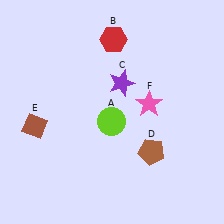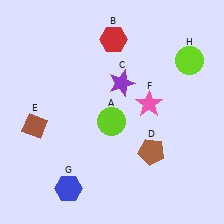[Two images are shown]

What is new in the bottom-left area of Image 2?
A blue hexagon (G) was added in the bottom-left area of Image 2.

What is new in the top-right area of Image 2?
A lime circle (H) was added in the top-right area of Image 2.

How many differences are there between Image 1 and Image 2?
There are 2 differences between the two images.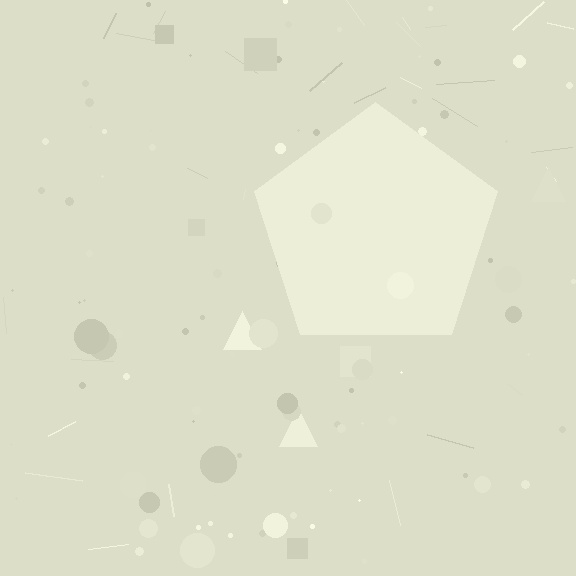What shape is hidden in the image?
A pentagon is hidden in the image.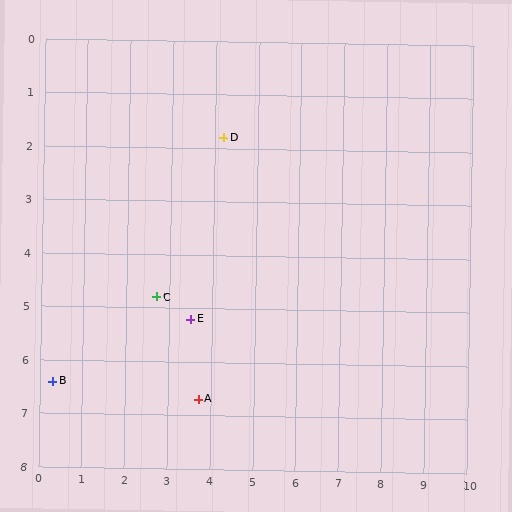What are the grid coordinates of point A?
Point A is at approximately (3.7, 6.7).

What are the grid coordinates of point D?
Point D is at approximately (4.2, 1.8).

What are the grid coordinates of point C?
Point C is at approximately (2.7, 4.8).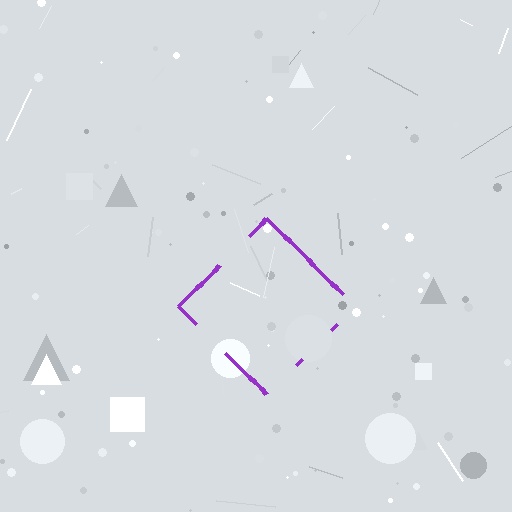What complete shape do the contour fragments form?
The contour fragments form a diamond.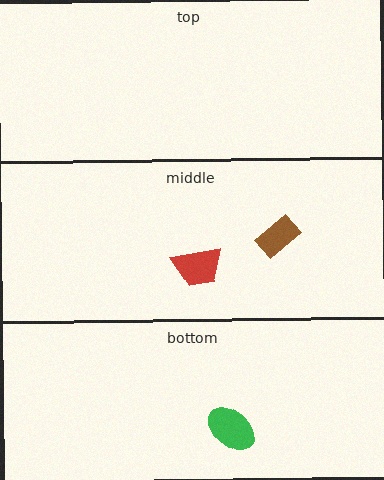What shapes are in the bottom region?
The green ellipse.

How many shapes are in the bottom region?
1.